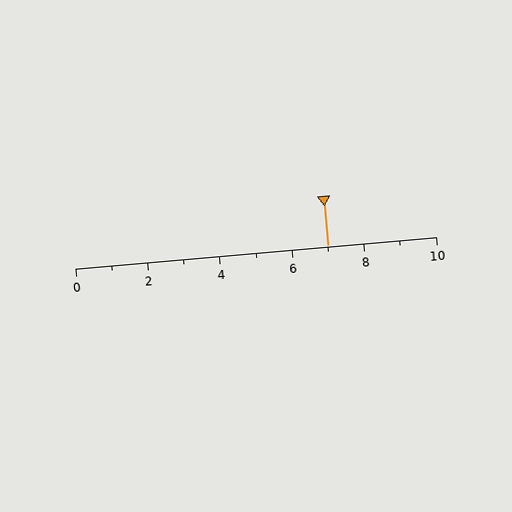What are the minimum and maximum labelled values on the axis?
The axis runs from 0 to 10.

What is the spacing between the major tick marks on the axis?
The major ticks are spaced 2 apart.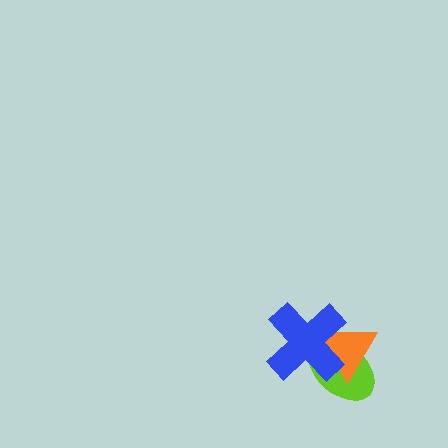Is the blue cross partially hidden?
No, no other shape covers it.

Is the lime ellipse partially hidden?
Yes, it is partially covered by another shape.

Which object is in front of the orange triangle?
The blue cross is in front of the orange triangle.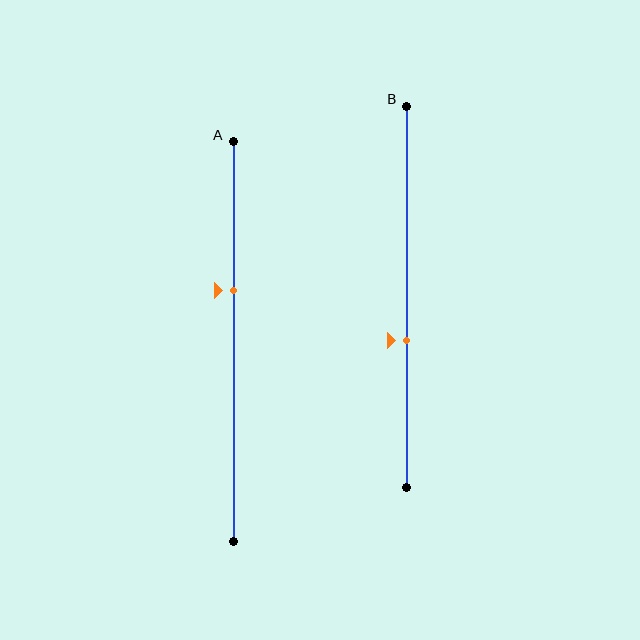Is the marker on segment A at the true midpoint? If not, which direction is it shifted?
No, the marker on segment A is shifted upward by about 13% of the segment length.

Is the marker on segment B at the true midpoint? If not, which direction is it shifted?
No, the marker on segment B is shifted downward by about 11% of the segment length.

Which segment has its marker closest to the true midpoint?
Segment B has its marker closest to the true midpoint.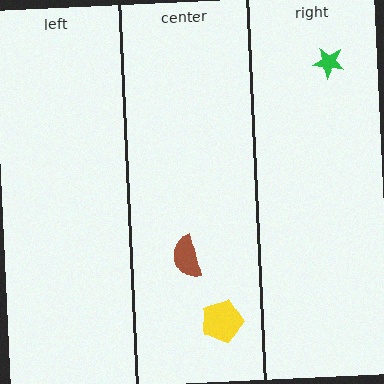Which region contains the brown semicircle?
The center region.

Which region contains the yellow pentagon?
The center region.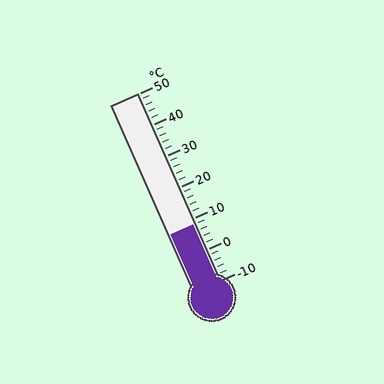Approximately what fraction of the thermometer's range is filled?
The thermometer is filled to approximately 30% of its range.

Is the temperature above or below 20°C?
The temperature is below 20°C.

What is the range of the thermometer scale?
The thermometer scale ranges from -10°C to 50°C.